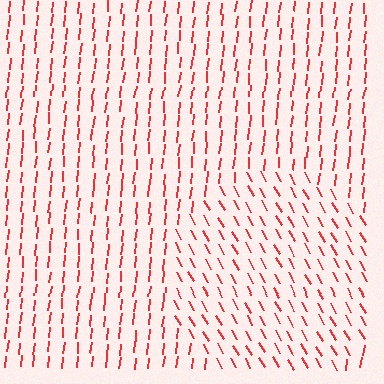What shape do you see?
I see a circle.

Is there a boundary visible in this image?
Yes, there is a texture boundary formed by a change in line orientation.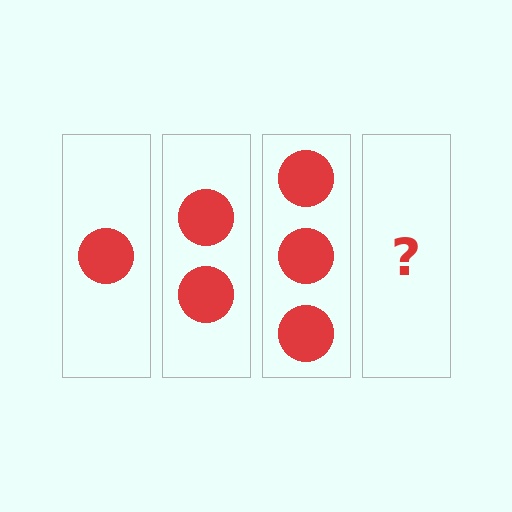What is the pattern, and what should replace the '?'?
The pattern is that each step adds one more circle. The '?' should be 4 circles.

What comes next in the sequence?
The next element should be 4 circles.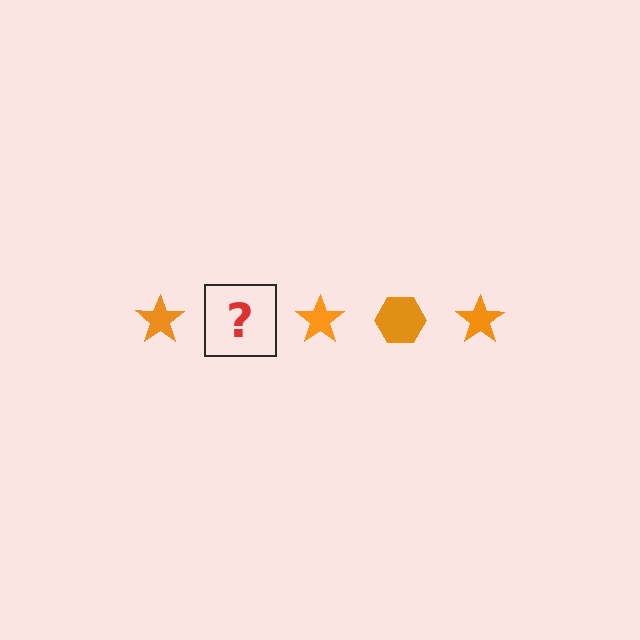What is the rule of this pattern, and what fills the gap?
The rule is that the pattern cycles through star, hexagon shapes in orange. The gap should be filled with an orange hexagon.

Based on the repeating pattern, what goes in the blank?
The blank should be an orange hexagon.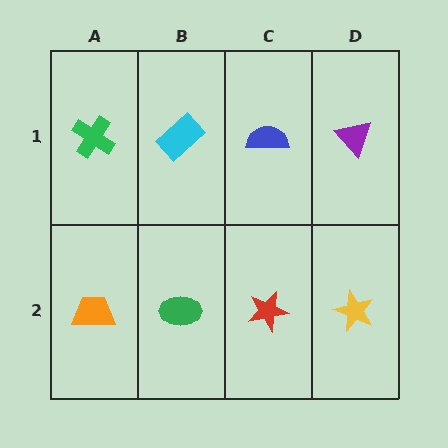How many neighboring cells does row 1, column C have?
3.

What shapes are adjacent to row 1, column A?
An orange trapezoid (row 2, column A), a cyan rectangle (row 1, column B).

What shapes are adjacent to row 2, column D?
A purple triangle (row 1, column D), a red star (row 2, column C).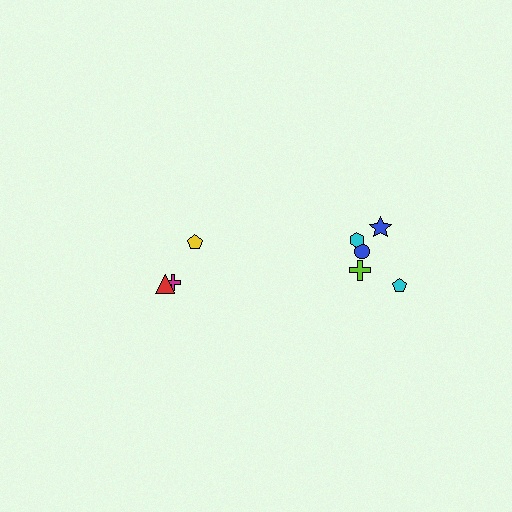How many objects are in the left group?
There are 3 objects.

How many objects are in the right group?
There are 5 objects.